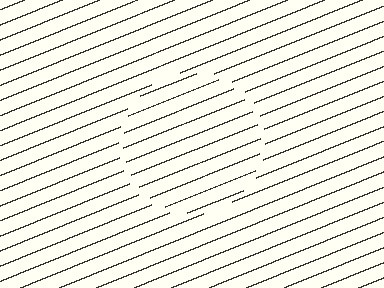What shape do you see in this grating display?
An illusory circle. The interior of the shape contains the same grating, shifted by half a period — the contour is defined by the phase discontinuity where line-ends from the inner and outer gratings abut.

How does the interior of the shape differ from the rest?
The interior of the shape contains the same grating, shifted by half a period — the contour is defined by the phase discontinuity where line-ends from the inner and outer gratings abut.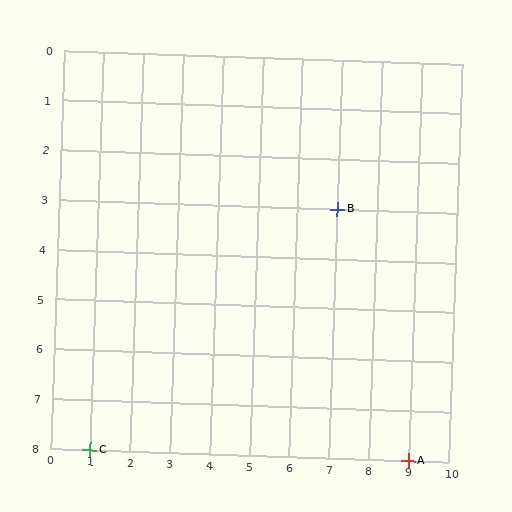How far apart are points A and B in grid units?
Points A and B are 2 columns and 5 rows apart (about 5.4 grid units diagonally).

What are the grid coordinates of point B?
Point B is at grid coordinates (7, 3).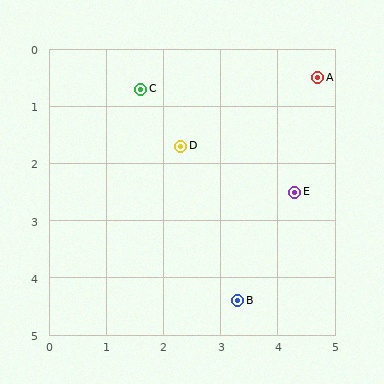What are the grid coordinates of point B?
Point B is at approximately (3.3, 4.4).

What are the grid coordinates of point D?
Point D is at approximately (2.3, 1.7).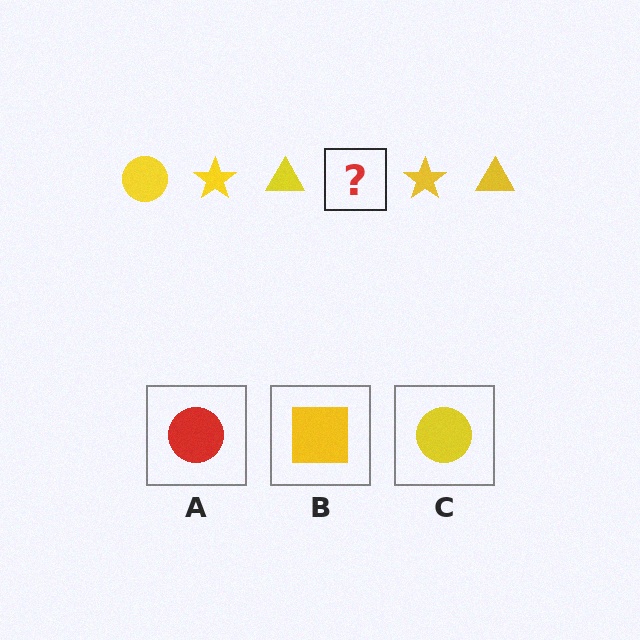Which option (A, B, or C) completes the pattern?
C.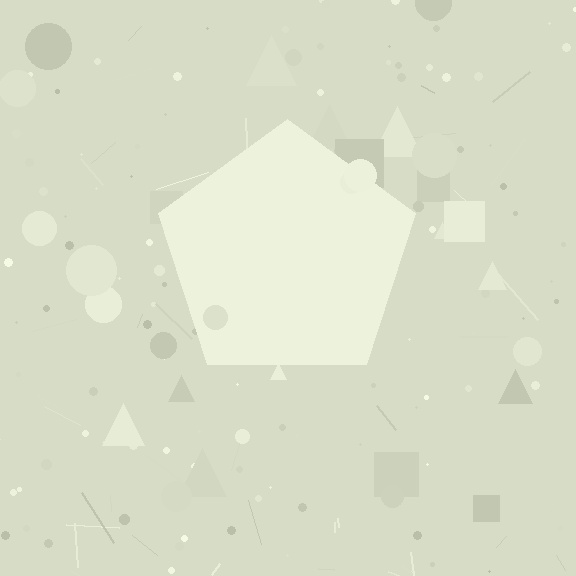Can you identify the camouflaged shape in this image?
The camouflaged shape is a pentagon.